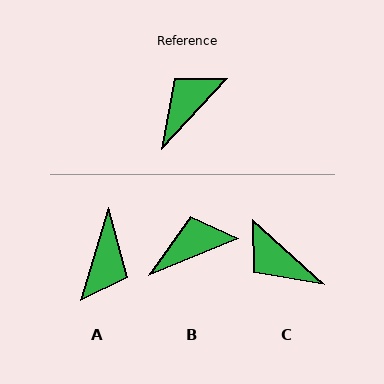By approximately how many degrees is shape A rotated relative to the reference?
Approximately 154 degrees clockwise.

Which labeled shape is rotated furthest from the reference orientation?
A, about 154 degrees away.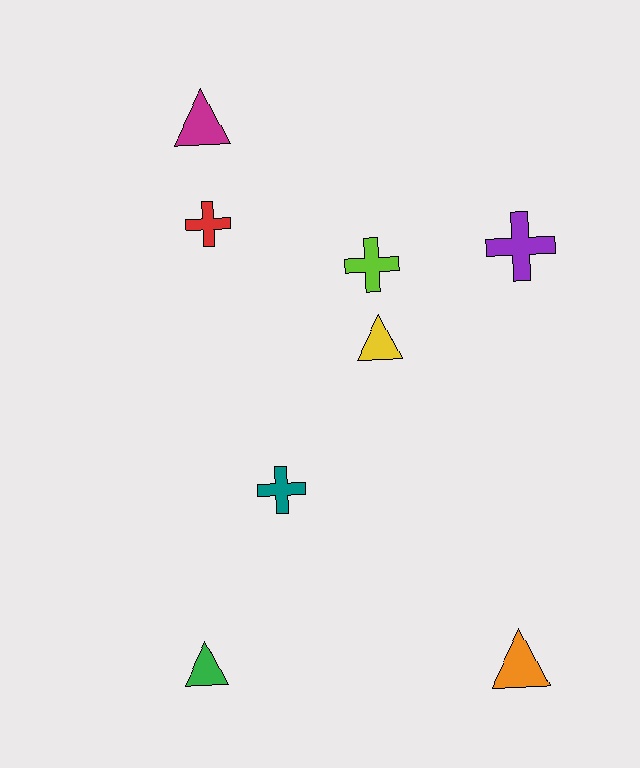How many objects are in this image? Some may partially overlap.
There are 8 objects.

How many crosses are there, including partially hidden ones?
There are 4 crosses.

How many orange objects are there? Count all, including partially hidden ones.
There is 1 orange object.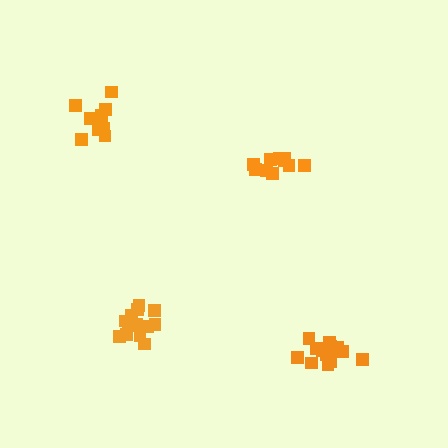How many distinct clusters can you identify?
There are 4 distinct clusters.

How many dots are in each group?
Group 1: 14 dots, Group 2: 11 dots, Group 3: 10 dots, Group 4: 13 dots (48 total).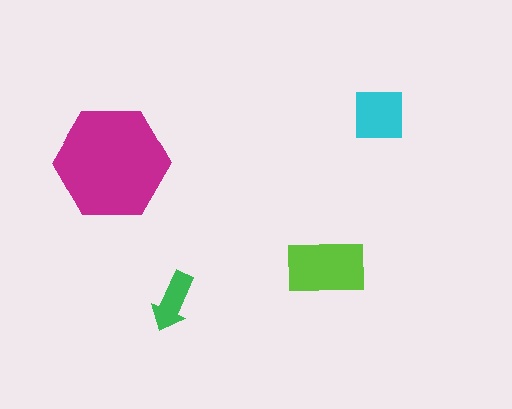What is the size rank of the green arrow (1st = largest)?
4th.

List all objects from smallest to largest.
The green arrow, the cyan square, the lime rectangle, the magenta hexagon.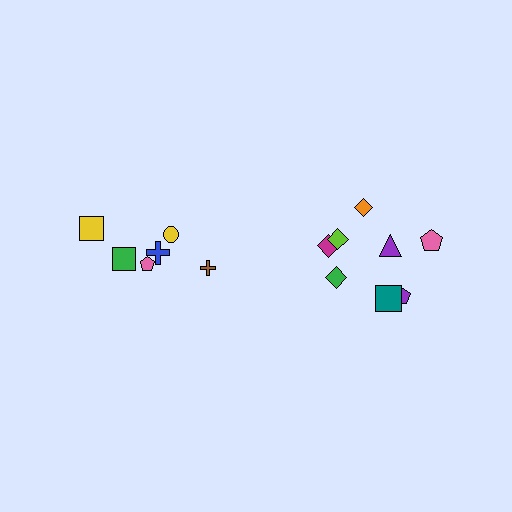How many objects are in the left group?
There are 6 objects.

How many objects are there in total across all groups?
There are 14 objects.